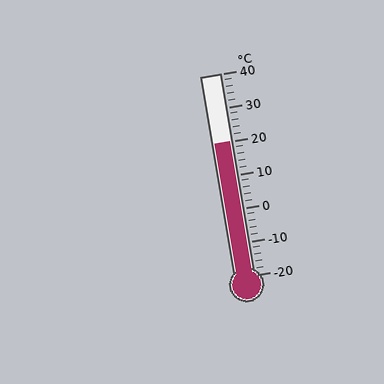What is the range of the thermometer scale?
The thermometer scale ranges from -20°C to 40°C.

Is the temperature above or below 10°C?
The temperature is above 10°C.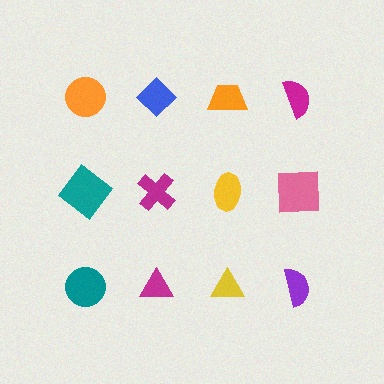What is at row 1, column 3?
An orange trapezoid.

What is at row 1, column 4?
A magenta semicircle.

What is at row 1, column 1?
An orange circle.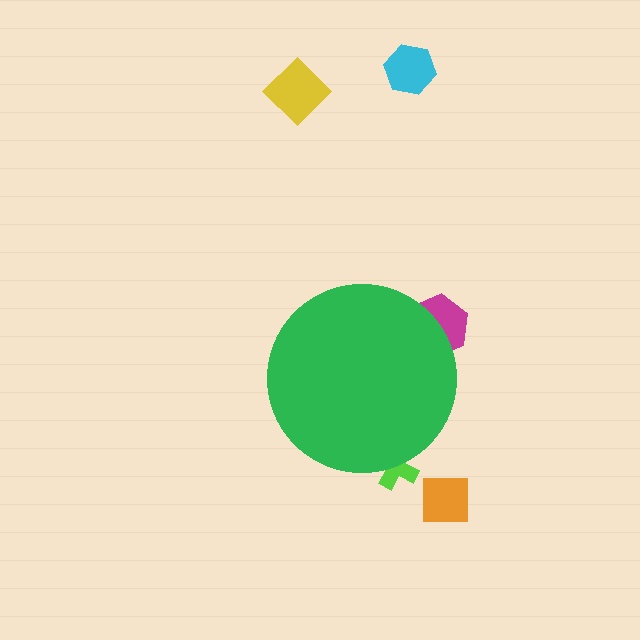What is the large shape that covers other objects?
A green circle.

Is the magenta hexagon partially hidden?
Yes, the magenta hexagon is partially hidden behind the green circle.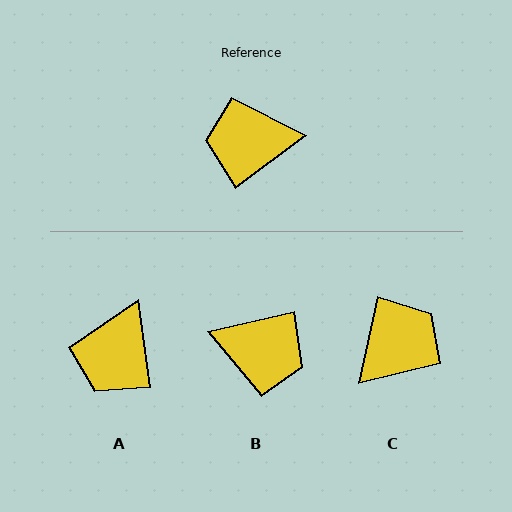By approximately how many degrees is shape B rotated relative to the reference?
Approximately 157 degrees counter-clockwise.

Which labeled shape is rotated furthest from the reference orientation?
B, about 157 degrees away.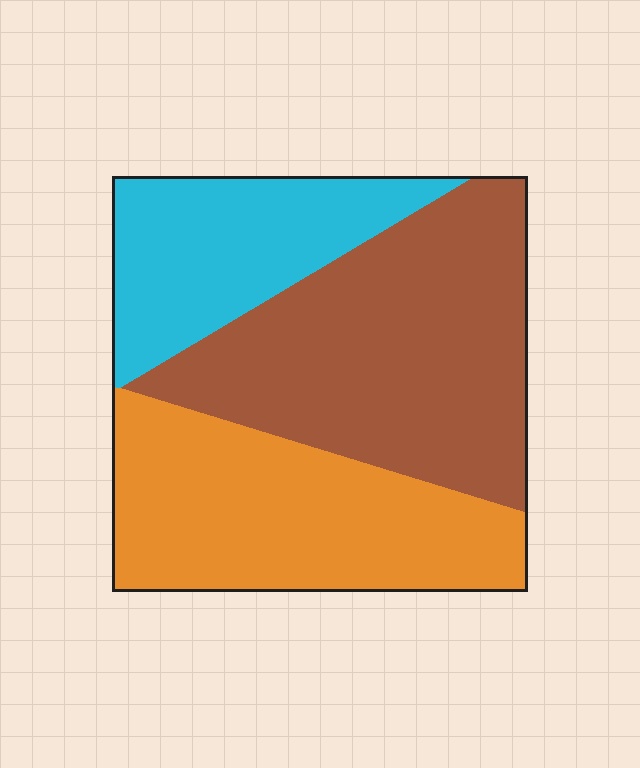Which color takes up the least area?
Cyan, at roughly 25%.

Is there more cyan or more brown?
Brown.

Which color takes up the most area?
Brown, at roughly 45%.